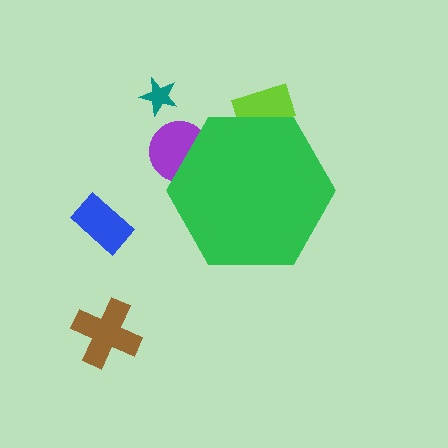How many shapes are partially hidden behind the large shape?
2 shapes are partially hidden.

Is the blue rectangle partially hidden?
No, the blue rectangle is fully visible.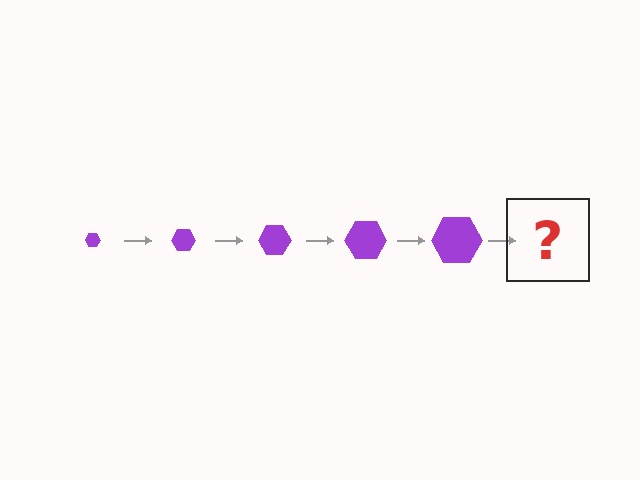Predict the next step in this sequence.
The next step is a purple hexagon, larger than the previous one.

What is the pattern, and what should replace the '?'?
The pattern is that the hexagon gets progressively larger each step. The '?' should be a purple hexagon, larger than the previous one.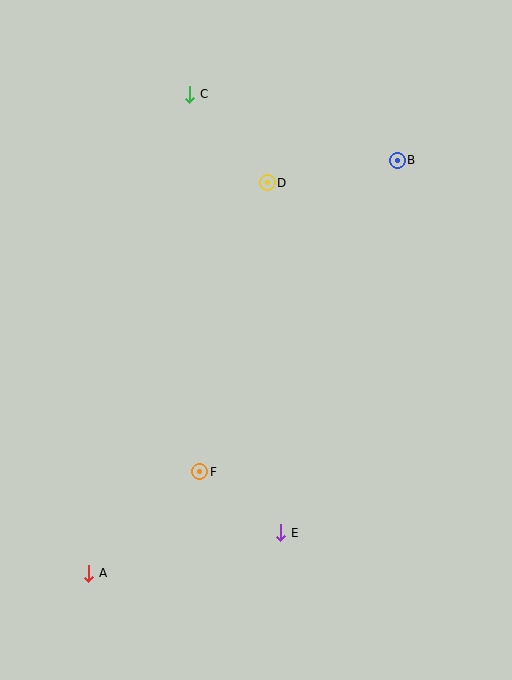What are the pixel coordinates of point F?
Point F is at (200, 472).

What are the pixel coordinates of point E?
Point E is at (281, 533).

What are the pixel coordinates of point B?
Point B is at (397, 160).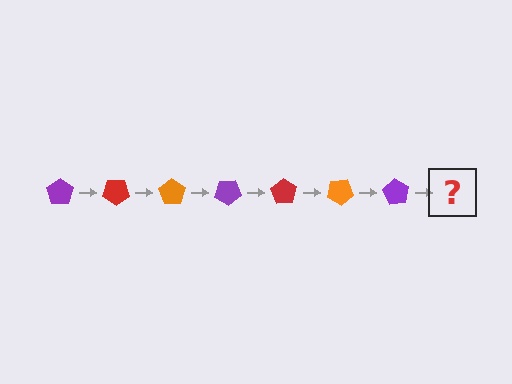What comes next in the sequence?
The next element should be a red pentagon, rotated 245 degrees from the start.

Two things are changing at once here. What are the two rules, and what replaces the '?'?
The two rules are that it rotates 35 degrees each step and the color cycles through purple, red, and orange. The '?' should be a red pentagon, rotated 245 degrees from the start.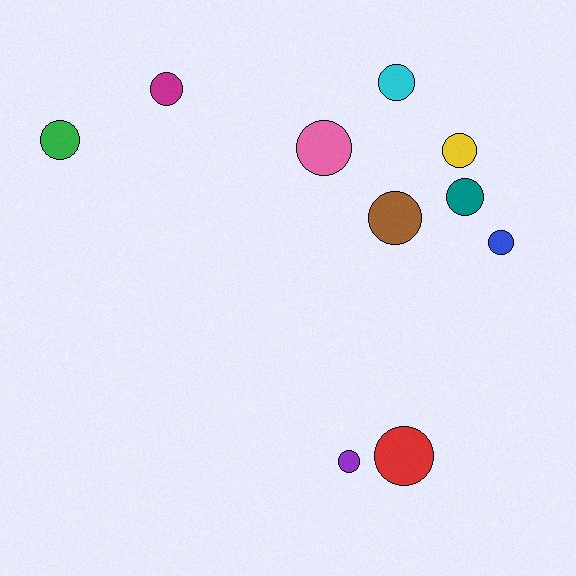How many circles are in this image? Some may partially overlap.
There are 10 circles.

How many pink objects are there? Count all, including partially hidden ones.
There is 1 pink object.